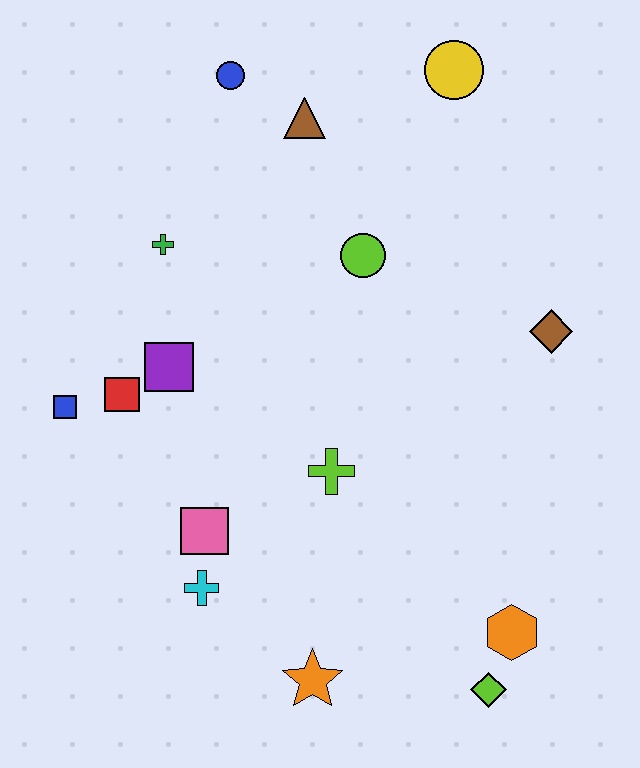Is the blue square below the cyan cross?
No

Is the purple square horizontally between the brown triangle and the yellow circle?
No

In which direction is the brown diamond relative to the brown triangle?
The brown diamond is to the right of the brown triangle.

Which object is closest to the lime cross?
The pink square is closest to the lime cross.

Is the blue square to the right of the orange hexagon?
No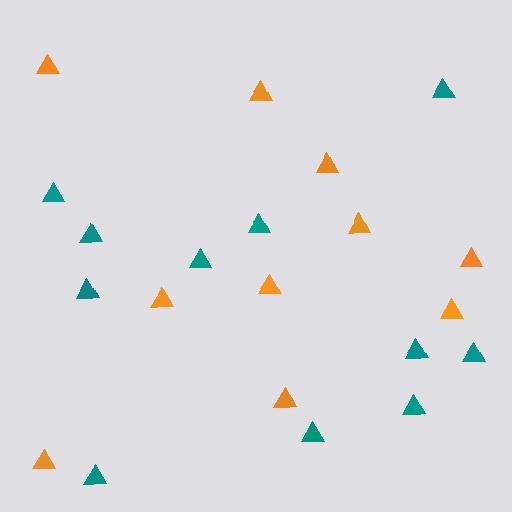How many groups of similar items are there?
There are 2 groups: one group of teal triangles (11) and one group of orange triangles (10).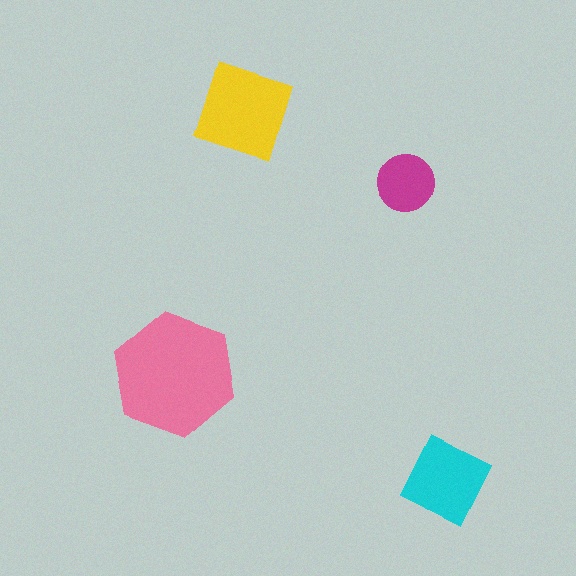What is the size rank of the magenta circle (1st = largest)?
4th.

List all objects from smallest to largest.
The magenta circle, the cyan square, the yellow diamond, the pink hexagon.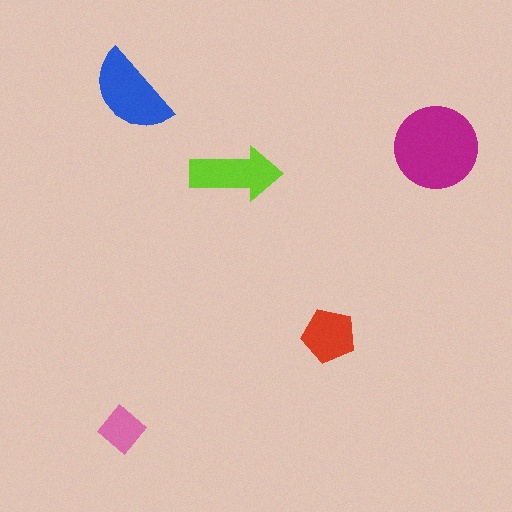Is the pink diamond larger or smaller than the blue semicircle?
Smaller.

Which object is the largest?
The magenta circle.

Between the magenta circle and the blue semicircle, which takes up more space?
The magenta circle.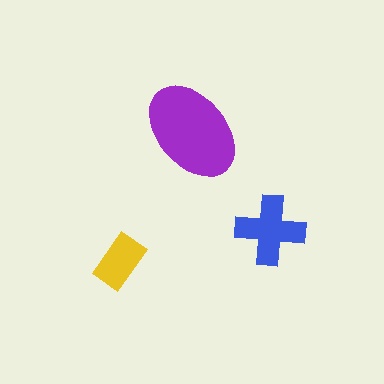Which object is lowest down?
The yellow rectangle is bottommost.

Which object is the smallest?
The yellow rectangle.